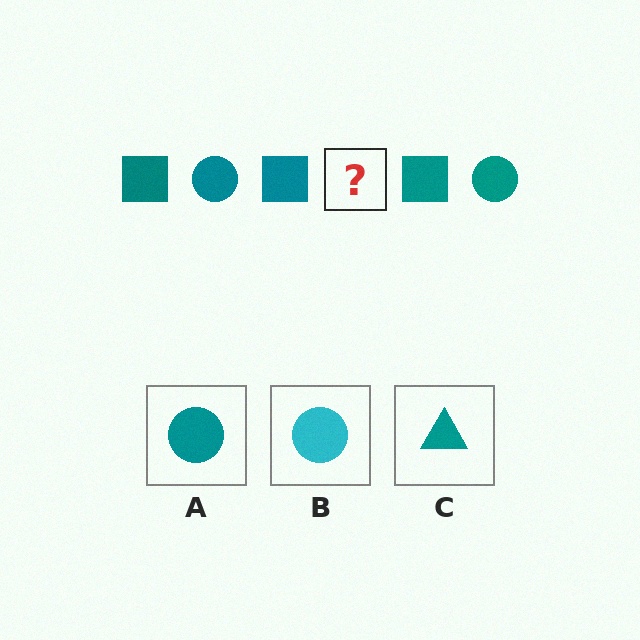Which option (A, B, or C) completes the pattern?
A.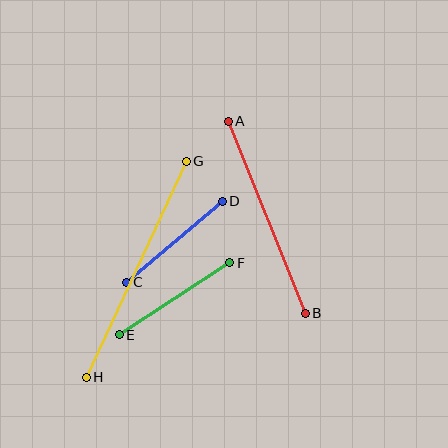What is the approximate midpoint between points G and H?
The midpoint is at approximately (136, 269) pixels.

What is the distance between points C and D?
The distance is approximately 125 pixels.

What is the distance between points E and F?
The distance is approximately 132 pixels.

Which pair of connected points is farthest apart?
Points G and H are farthest apart.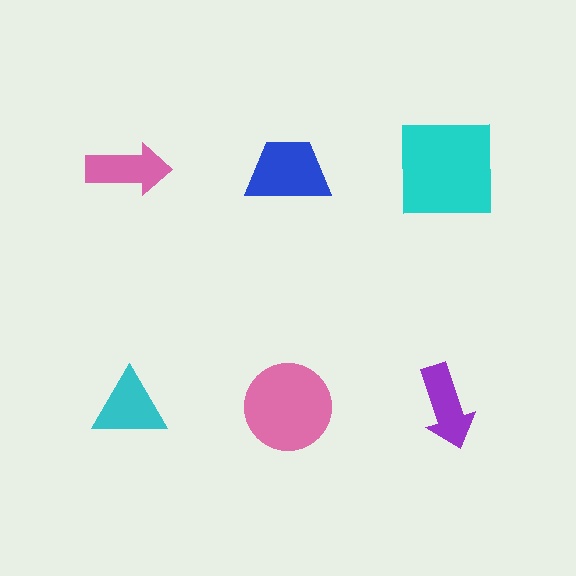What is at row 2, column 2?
A pink circle.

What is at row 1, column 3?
A cyan square.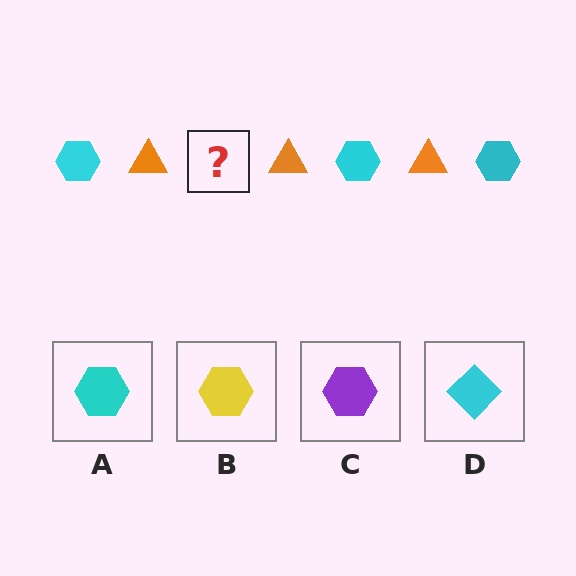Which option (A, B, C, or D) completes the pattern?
A.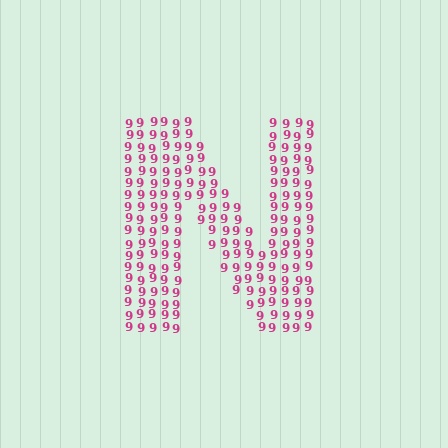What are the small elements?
The small elements are digit 9's.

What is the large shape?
The large shape is the letter N.